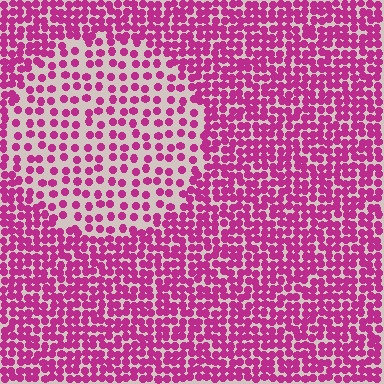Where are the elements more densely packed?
The elements are more densely packed outside the circle boundary.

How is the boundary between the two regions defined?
The boundary is defined by a change in element density (approximately 2.1x ratio). All elements are the same color, size, and shape.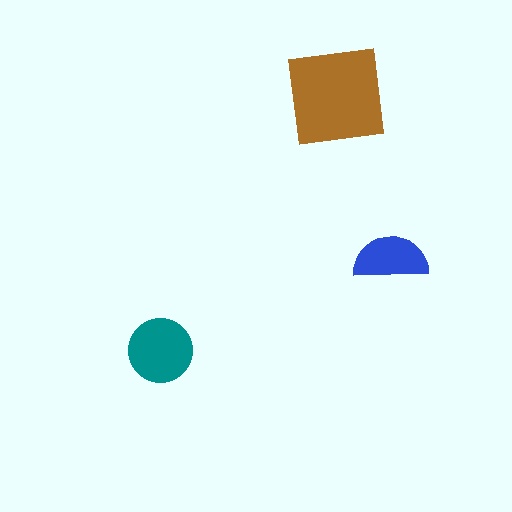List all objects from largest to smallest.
The brown square, the teal circle, the blue semicircle.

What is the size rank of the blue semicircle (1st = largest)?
3rd.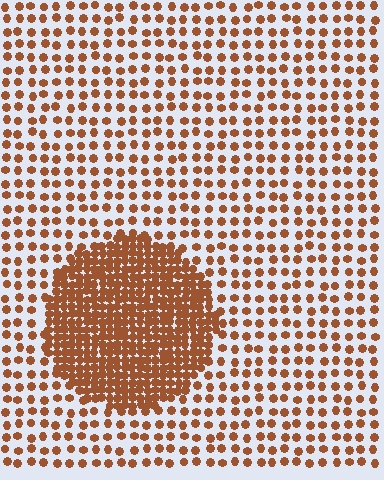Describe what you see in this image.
The image contains small brown elements arranged at two different densities. A circle-shaped region is visible where the elements are more densely packed than the surrounding area.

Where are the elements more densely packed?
The elements are more densely packed inside the circle boundary.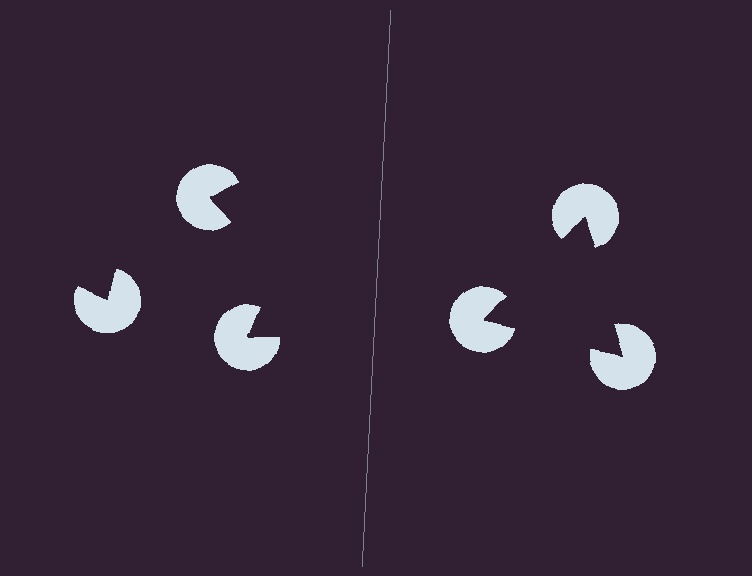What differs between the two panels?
The pac-man discs are positioned identically on both sides; only the wedge orientations differ. On the right they align to a triangle; on the left they are misaligned.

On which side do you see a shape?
An illusory triangle appears on the right side. On the left side the wedge cuts are rotated, so no coherent shape forms.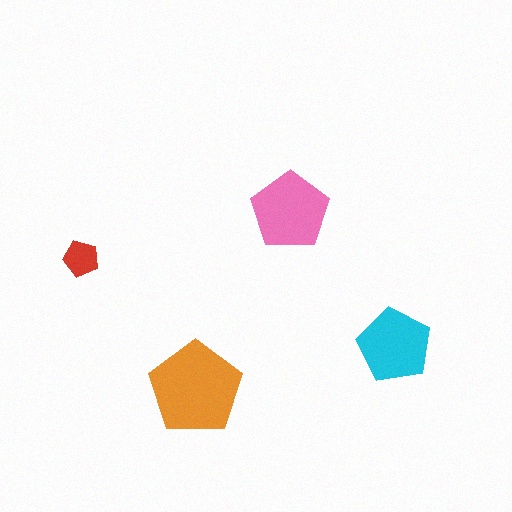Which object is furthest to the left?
The red pentagon is leftmost.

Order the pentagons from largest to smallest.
the orange one, the pink one, the cyan one, the red one.